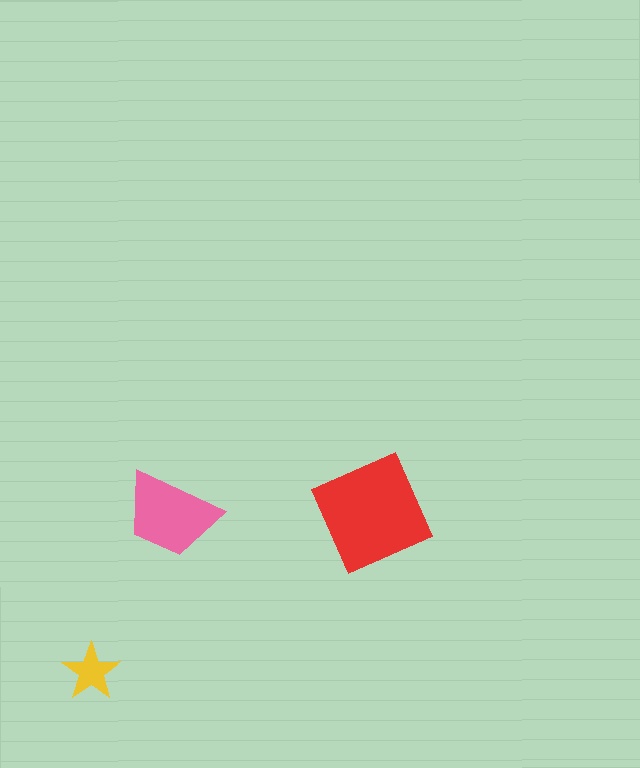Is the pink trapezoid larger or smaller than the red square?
Smaller.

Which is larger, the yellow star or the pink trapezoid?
The pink trapezoid.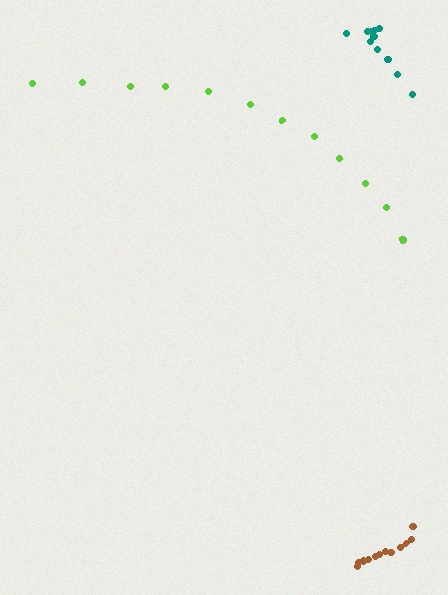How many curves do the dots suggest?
There are 3 distinct paths.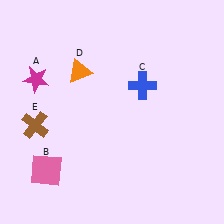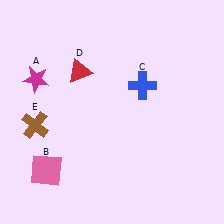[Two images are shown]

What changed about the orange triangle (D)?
In Image 1, D is orange. In Image 2, it changed to red.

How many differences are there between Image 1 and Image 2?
There is 1 difference between the two images.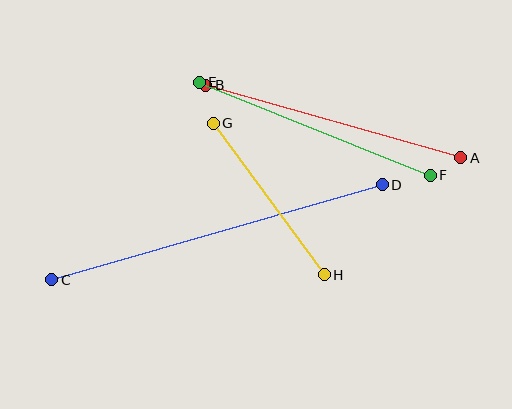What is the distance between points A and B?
The distance is approximately 265 pixels.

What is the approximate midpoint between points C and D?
The midpoint is at approximately (217, 232) pixels.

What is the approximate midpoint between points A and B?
The midpoint is at approximately (333, 121) pixels.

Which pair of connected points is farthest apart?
Points C and D are farthest apart.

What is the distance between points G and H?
The distance is approximately 188 pixels.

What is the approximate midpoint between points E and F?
The midpoint is at approximately (315, 129) pixels.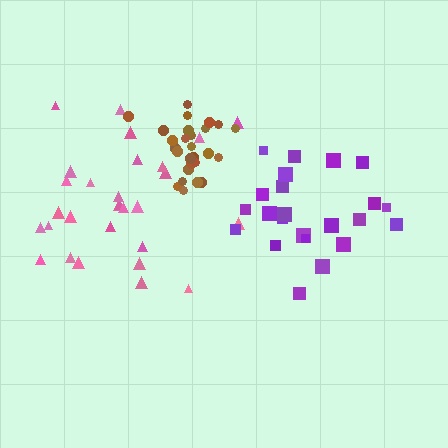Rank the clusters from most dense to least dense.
brown, purple, pink.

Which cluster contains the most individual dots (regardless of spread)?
Pink (29).